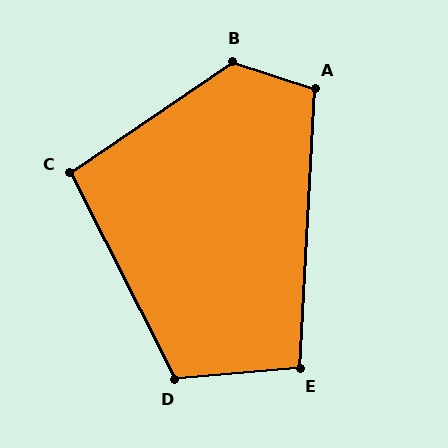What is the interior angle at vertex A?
Approximately 105 degrees (obtuse).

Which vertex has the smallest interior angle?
C, at approximately 97 degrees.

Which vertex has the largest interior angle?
B, at approximately 127 degrees.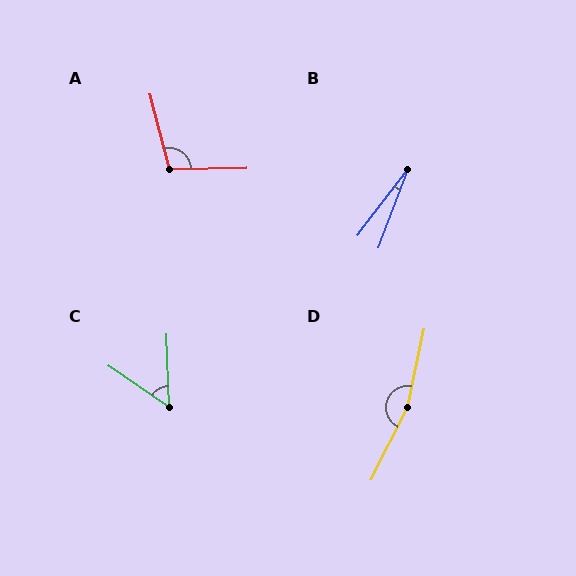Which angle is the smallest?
B, at approximately 17 degrees.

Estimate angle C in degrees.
Approximately 54 degrees.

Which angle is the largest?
D, at approximately 165 degrees.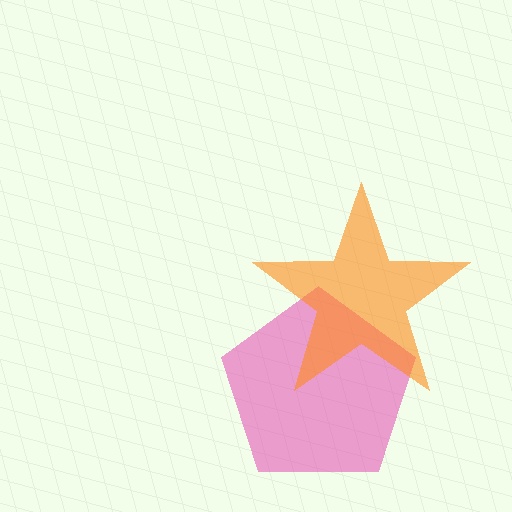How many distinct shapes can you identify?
There are 2 distinct shapes: a pink pentagon, an orange star.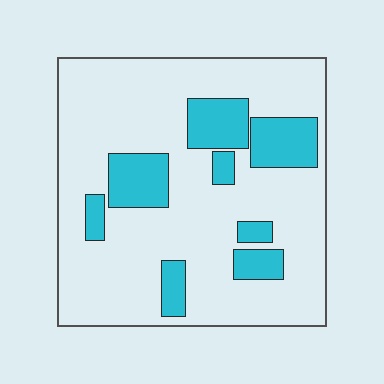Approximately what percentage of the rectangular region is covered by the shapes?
Approximately 20%.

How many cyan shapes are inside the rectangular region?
8.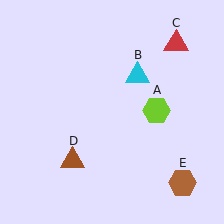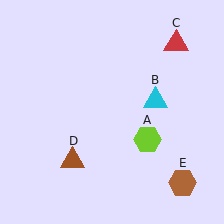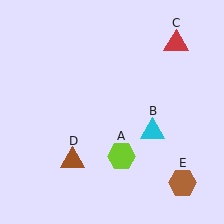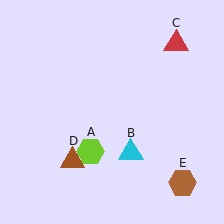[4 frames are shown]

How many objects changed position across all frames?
2 objects changed position: lime hexagon (object A), cyan triangle (object B).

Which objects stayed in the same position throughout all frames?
Red triangle (object C) and brown triangle (object D) and brown hexagon (object E) remained stationary.